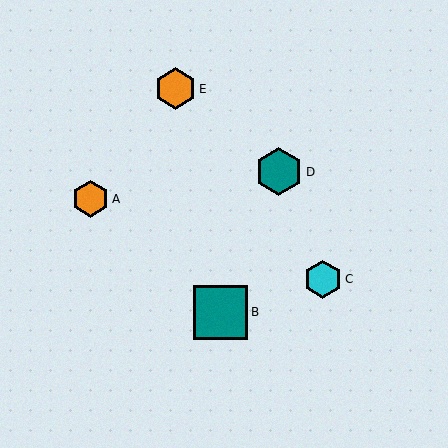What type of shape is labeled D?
Shape D is a teal hexagon.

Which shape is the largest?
The teal square (labeled B) is the largest.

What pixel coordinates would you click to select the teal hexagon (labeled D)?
Click at (279, 172) to select the teal hexagon D.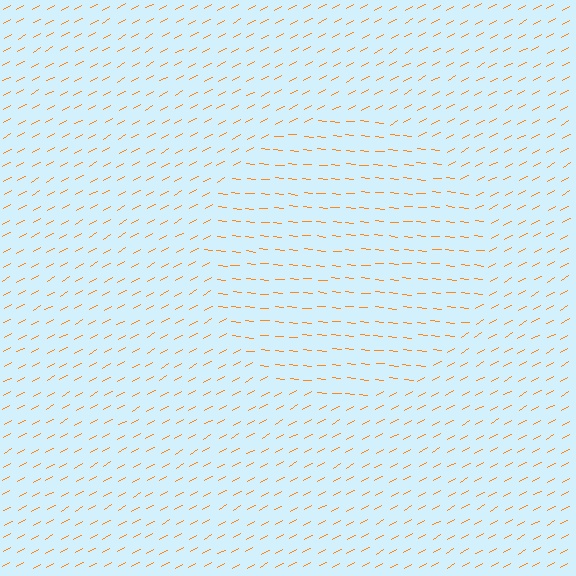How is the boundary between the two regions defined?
The boundary is defined purely by a change in line orientation (approximately 35 degrees difference). All lines are the same color and thickness.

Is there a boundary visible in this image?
Yes, there is a texture boundary formed by a change in line orientation.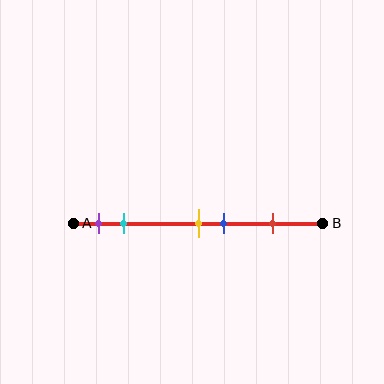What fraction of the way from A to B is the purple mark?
The purple mark is approximately 10% (0.1) of the way from A to B.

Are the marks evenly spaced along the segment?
No, the marks are not evenly spaced.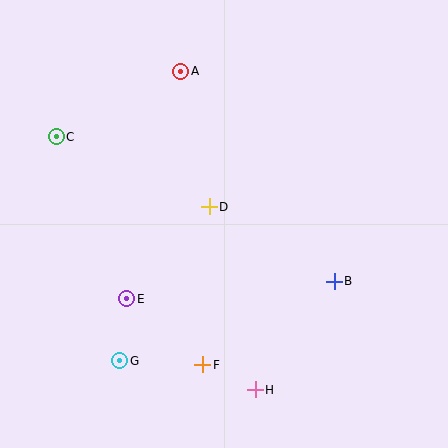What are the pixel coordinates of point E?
Point E is at (127, 299).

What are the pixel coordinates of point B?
Point B is at (334, 281).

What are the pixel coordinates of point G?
Point G is at (120, 361).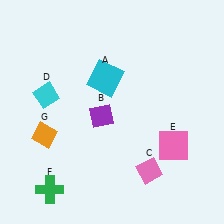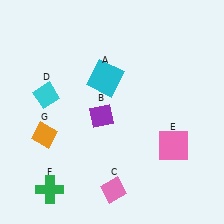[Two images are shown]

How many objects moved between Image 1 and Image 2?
1 object moved between the two images.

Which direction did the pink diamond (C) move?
The pink diamond (C) moved left.